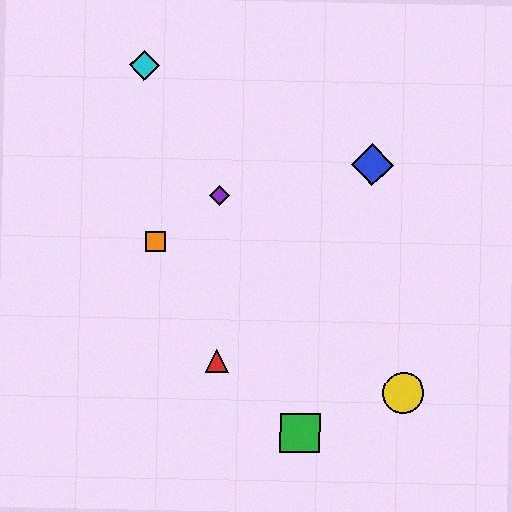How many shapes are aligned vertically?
2 shapes (the red triangle, the purple diamond) are aligned vertically.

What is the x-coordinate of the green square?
The green square is at x≈300.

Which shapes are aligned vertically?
The red triangle, the purple diamond are aligned vertically.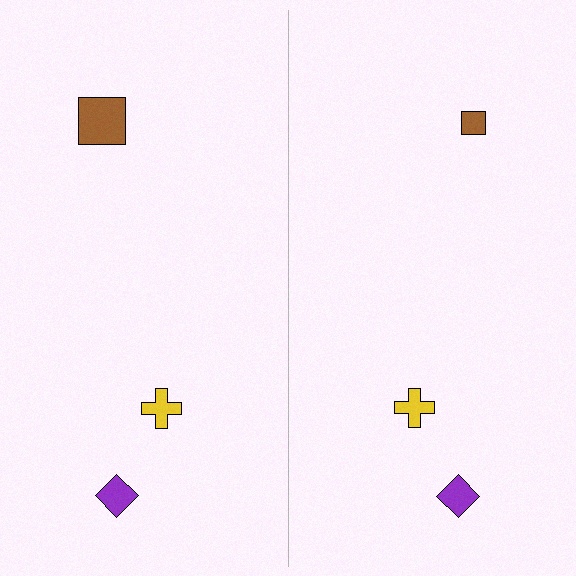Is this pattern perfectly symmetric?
No, the pattern is not perfectly symmetric. The brown square on the right side has a different size than its mirror counterpart.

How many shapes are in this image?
There are 6 shapes in this image.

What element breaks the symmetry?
The brown square on the right side has a different size than its mirror counterpart.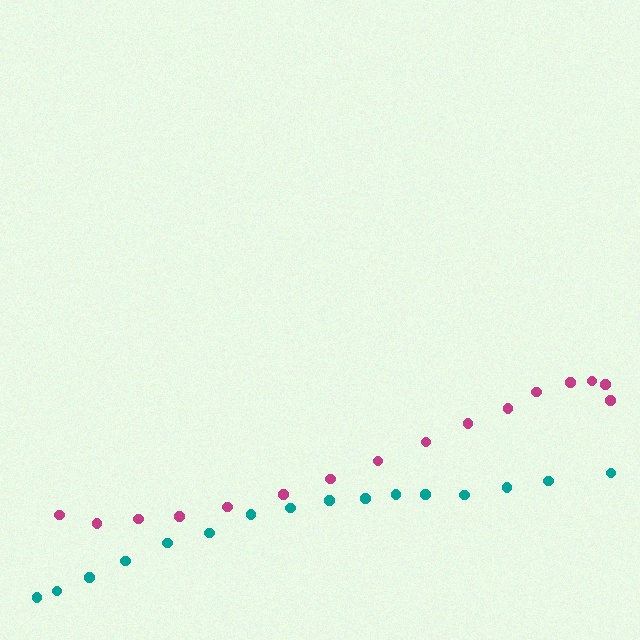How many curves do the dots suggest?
There are 2 distinct paths.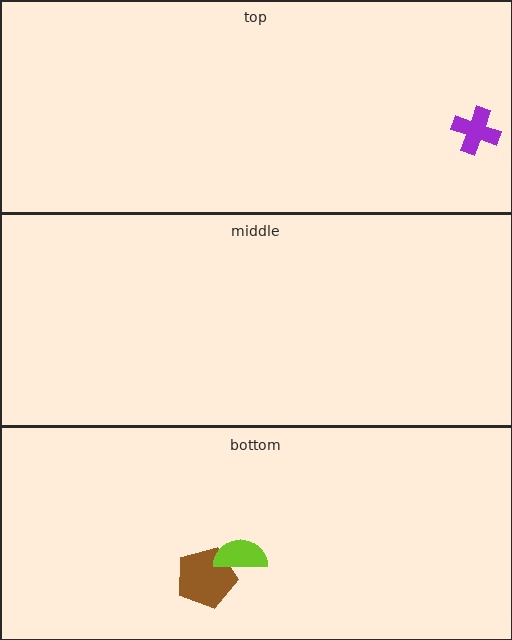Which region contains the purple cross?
The top region.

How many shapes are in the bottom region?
2.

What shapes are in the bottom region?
The brown pentagon, the lime semicircle.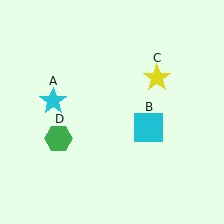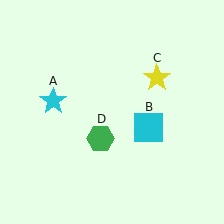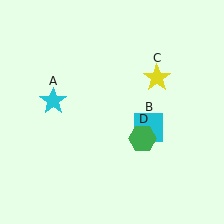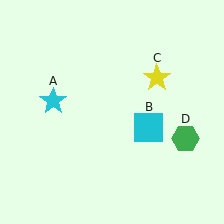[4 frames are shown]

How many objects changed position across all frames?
1 object changed position: green hexagon (object D).